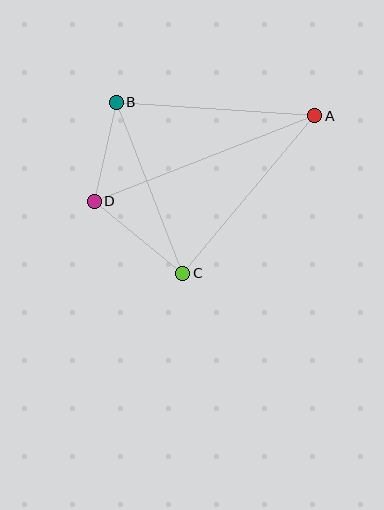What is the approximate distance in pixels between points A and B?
The distance between A and B is approximately 199 pixels.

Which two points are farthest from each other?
Points A and D are farthest from each other.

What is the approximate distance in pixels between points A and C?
The distance between A and C is approximately 205 pixels.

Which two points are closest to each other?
Points B and D are closest to each other.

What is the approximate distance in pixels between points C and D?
The distance between C and D is approximately 114 pixels.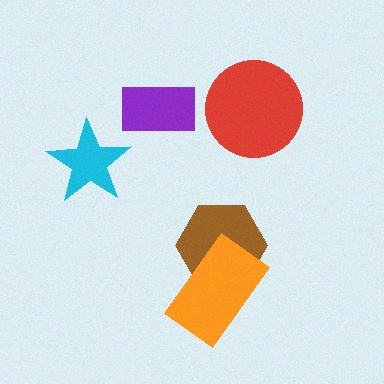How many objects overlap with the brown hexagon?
1 object overlaps with the brown hexagon.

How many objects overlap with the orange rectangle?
1 object overlaps with the orange rectangle.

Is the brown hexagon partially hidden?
Yes, it is partially covered by another shape.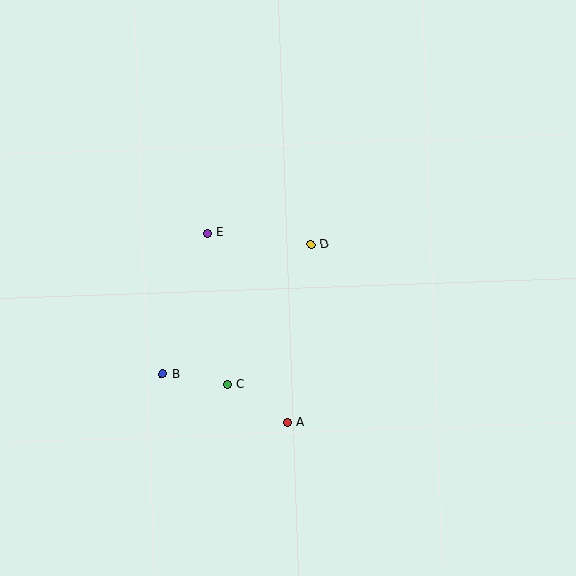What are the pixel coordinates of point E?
Point E is at (207, 233).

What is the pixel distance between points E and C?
The distance between E and C is 153 pixels.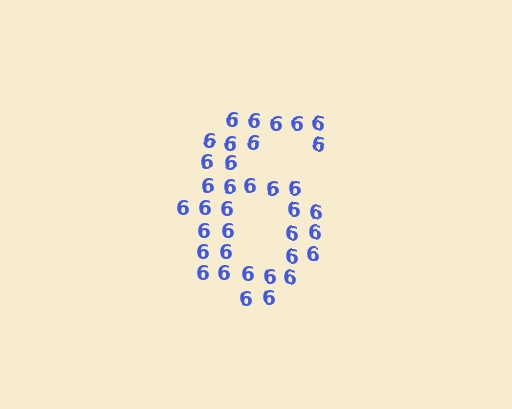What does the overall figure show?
The overall figure shows the digit 6.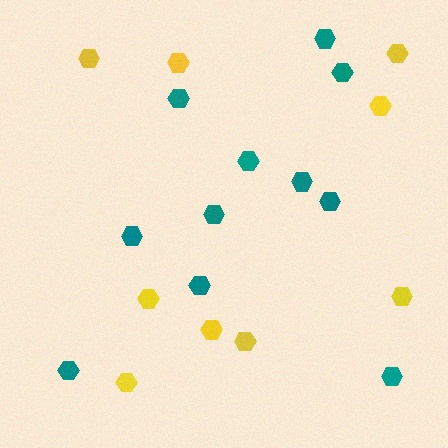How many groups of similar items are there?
There are 2 groups: one group of teal hexagons (11) and one group of yellow hexagons (9).